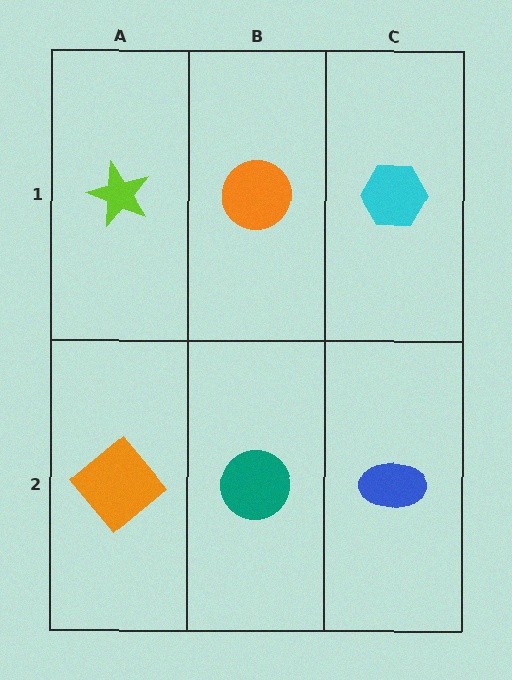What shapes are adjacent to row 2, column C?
A cyan hexagon (row 1, column C), a teal circle (row 2, column B).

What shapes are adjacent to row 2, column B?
An orange circle (row 1, column B), an orange diamond (row 2, column A), a blue ellipse (row 2, column C).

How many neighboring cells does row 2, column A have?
2.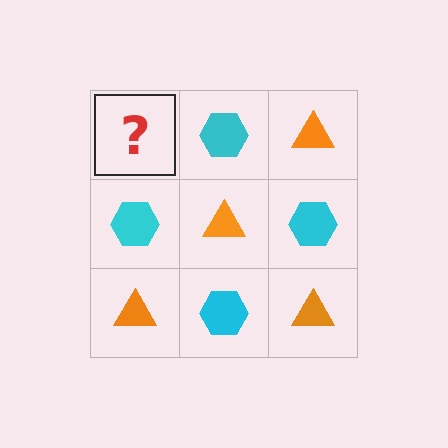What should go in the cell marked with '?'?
The missing cell should contain an orange triangle.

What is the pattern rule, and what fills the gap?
The rule is that it alternates orange triangle and cyan hexagon in a checkerboard pattern. The gap should be filled with an orange triangle.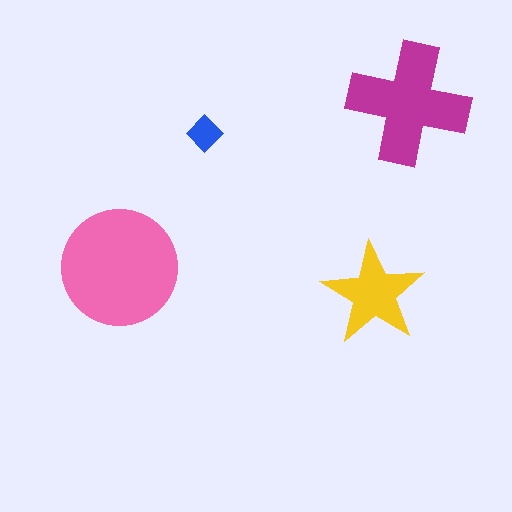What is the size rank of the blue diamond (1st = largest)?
4th.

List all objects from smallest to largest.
The blue diamond, the yellow star, the magenta cross, the pink circle.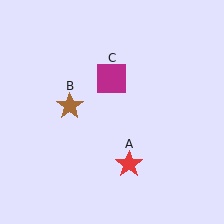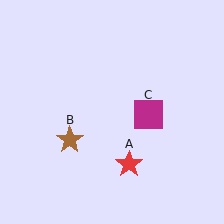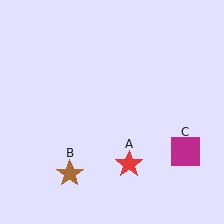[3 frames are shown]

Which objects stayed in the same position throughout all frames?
Red star (object A) remained stationary.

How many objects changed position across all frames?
2 objects changed position: brown star (object B), magenta square (object C).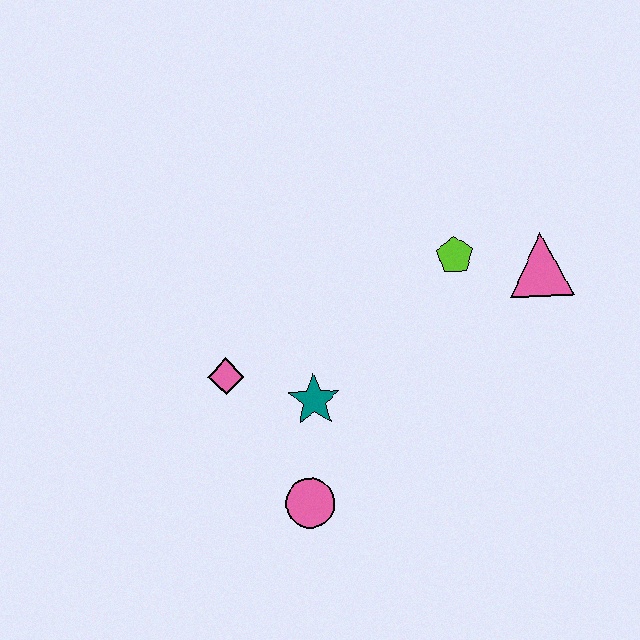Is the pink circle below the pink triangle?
Yes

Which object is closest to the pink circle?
The teal star is closest to the pink circle.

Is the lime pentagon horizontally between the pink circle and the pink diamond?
No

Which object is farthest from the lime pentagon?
The pink circle is farthest from the lime pentagon.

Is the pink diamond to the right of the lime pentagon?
No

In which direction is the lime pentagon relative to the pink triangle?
The lime pentagon is to the left of the pink triangle.